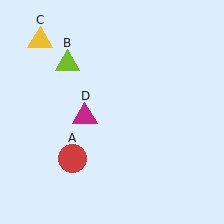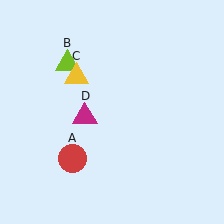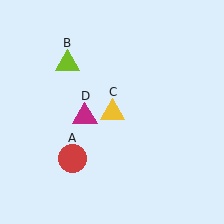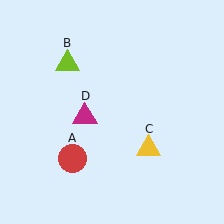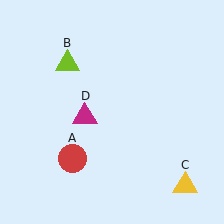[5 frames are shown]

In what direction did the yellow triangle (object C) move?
The yellow triangle (object C) moved down and to the right.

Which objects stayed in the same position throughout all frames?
Red circle (object A) and lime triangle (object B) and magenta triangle (object D) remained stationary.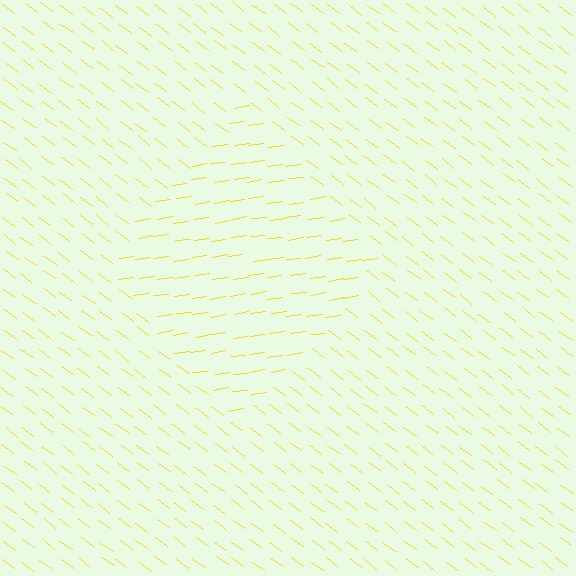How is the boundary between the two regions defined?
The boundary is defined purely by a change in line orientation (approximately 45 degrees difference). All lines are the same color and thickness.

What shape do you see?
I see a diamond.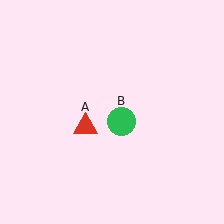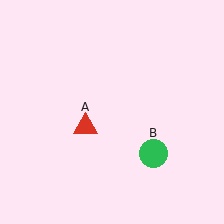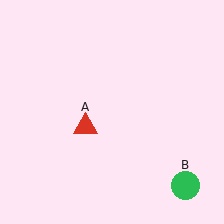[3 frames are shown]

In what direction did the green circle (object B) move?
The green circle (object B) moved down and to the right.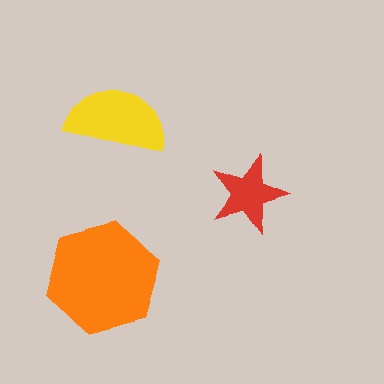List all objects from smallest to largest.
The red star, the yellow semicircle, the orange hexagon.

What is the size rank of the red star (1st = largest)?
3rd.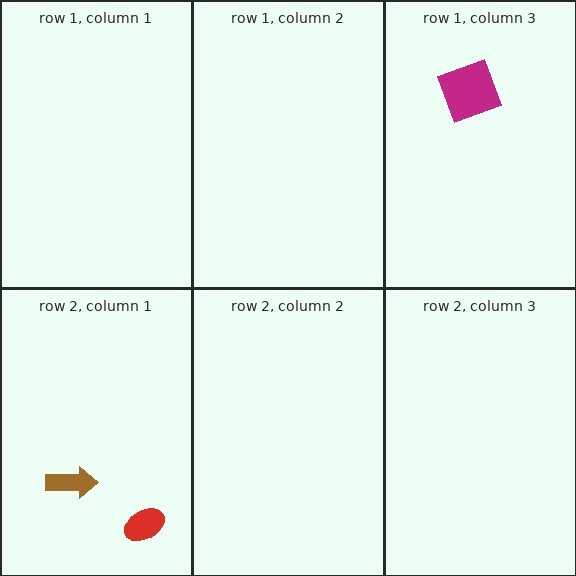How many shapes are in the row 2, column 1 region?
2.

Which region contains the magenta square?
The row 1, column 3 region.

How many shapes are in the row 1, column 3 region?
1.